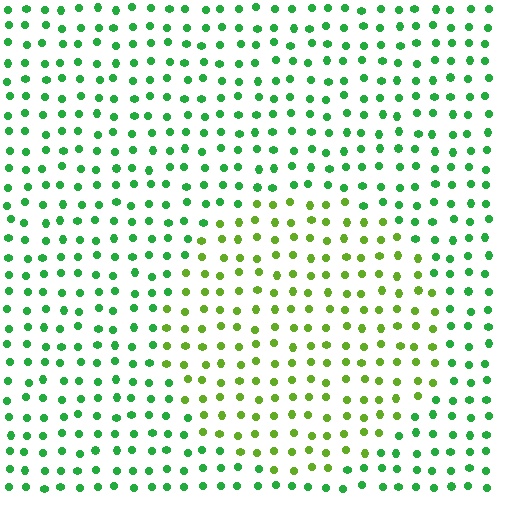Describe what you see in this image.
The image is filled with small green elements in a uniform arrangement. A circle-shaped region is visible where the elements are tinted to a slightly different hue, forming a subtle color boundary.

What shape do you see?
I see a circle.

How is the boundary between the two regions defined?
The boundary is defined purely by a slight shift in hue (about 39 degrees). Spacing, size, and orientation are identical on both sides.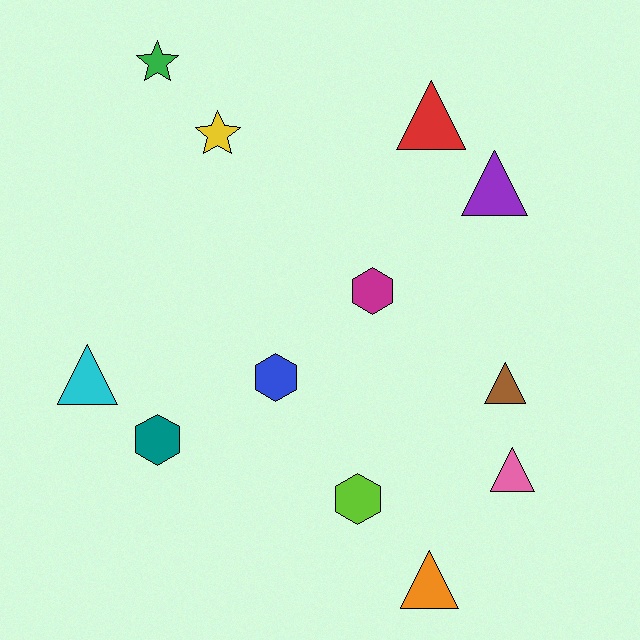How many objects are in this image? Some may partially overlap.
There are 12 objects.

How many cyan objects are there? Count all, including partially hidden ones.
There is 1 cyan object.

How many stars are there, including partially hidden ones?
There are 2 stars.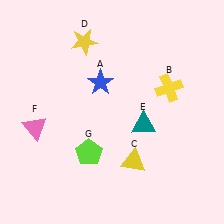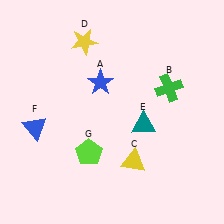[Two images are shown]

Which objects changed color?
B changed from yellow to green. F changed from pink to blue.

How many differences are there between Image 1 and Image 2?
There are 2 differences between the two images.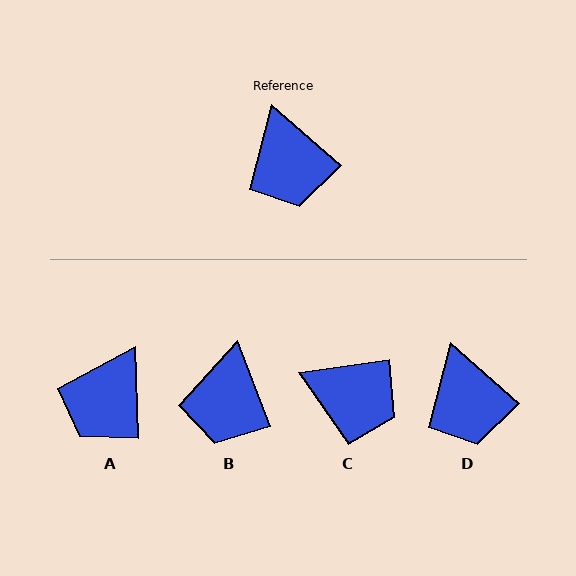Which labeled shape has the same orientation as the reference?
D.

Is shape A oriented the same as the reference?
No, it is off by about 47 degrees.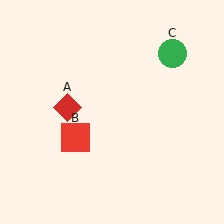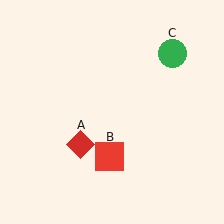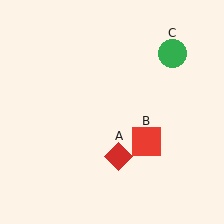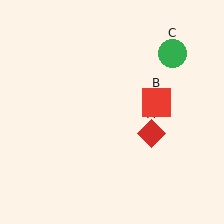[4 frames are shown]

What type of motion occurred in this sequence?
The red diamond (object A), red square (object B) rotated counterclockwise around the center of the scene.